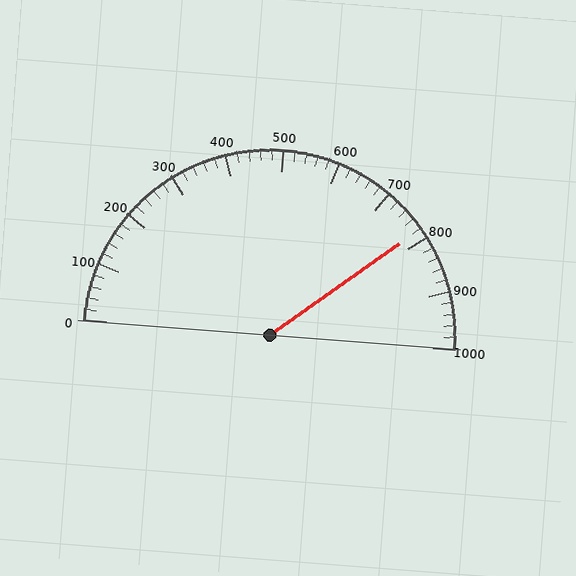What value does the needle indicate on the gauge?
The needle indicates approximately 780.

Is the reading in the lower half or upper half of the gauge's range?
The reading is in the upper half of the range (0 to 1000).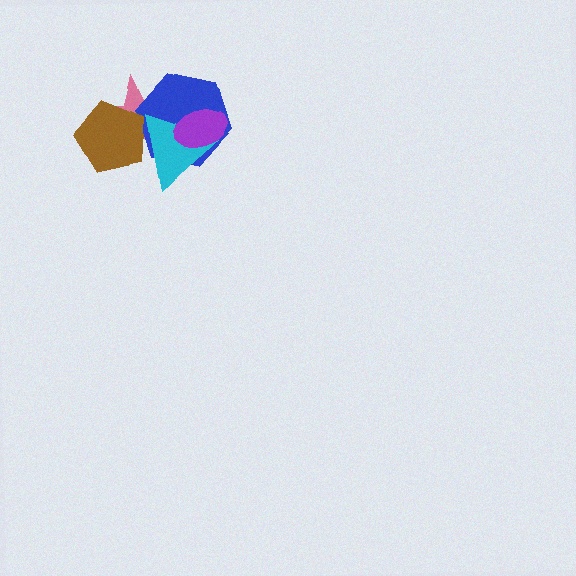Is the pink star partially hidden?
Yes, it is partially covered by another shape.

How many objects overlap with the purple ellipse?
2 objects overlap with the purple ellipse.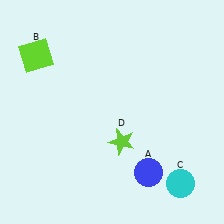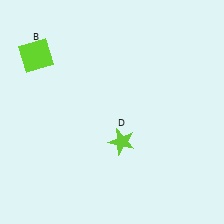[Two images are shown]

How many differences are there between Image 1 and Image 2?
There are 2 differences between the two images.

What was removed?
The blue circle (A), the cyan circle (C) were removed in Image 2.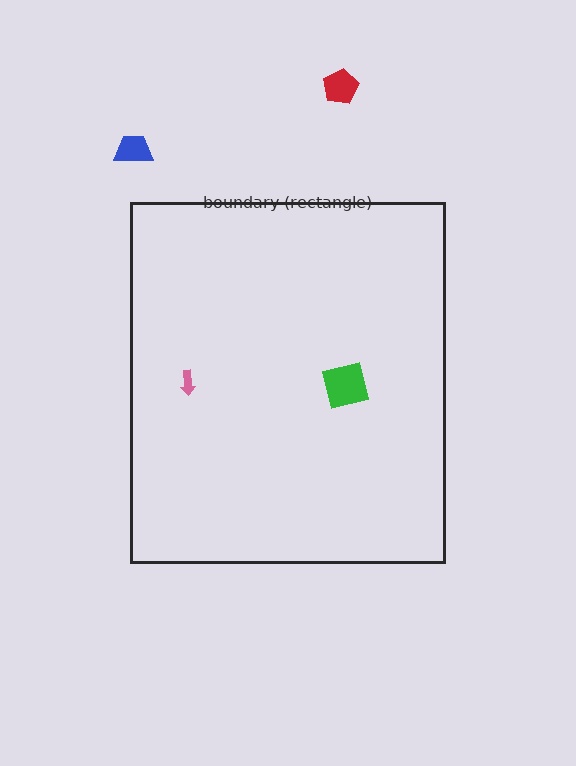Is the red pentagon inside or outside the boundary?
Outside.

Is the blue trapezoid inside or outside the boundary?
Outside.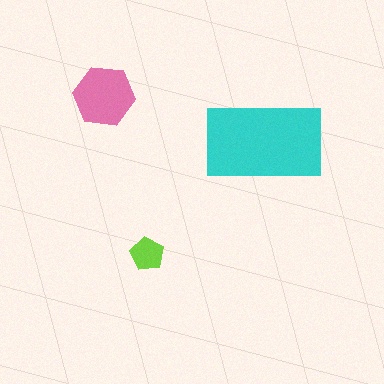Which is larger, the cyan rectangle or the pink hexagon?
The cyan rectangle.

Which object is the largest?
The cyan rectangle.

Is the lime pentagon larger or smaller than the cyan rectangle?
Smaller.